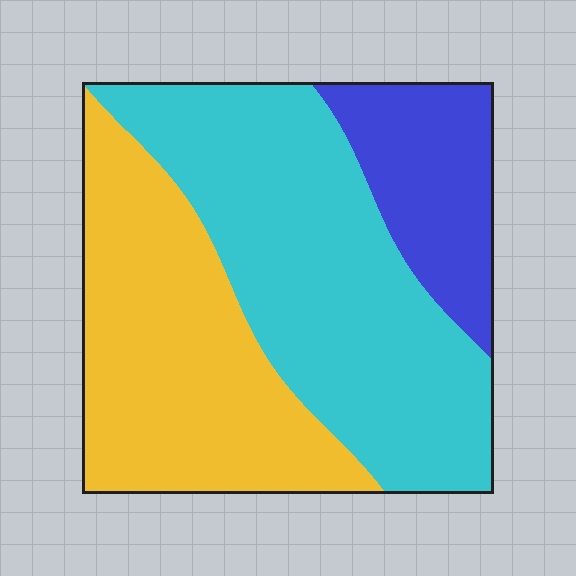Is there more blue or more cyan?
Cyan.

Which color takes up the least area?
Blue, at roughly 15%.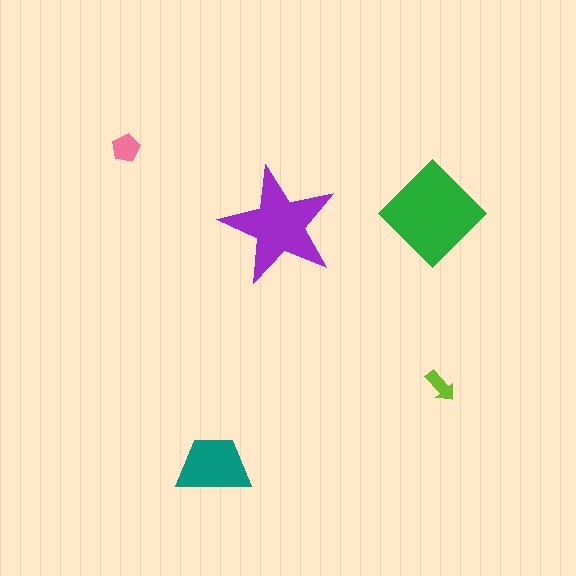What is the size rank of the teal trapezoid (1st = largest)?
3rd.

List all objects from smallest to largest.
The lime arrow, the pink pentagon, the teal trapezoid, the purple star, the green diamond.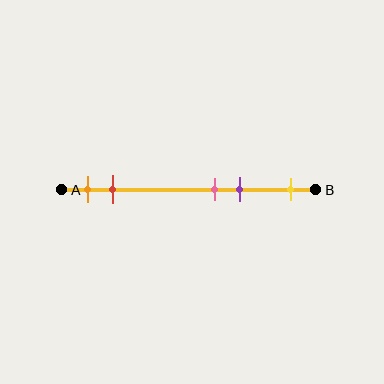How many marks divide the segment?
There are 5 marks dividing the segment.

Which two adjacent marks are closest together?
The pink and purple marks are the closest adjacent pair.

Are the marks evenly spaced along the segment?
No, the marks are not evenly spaced.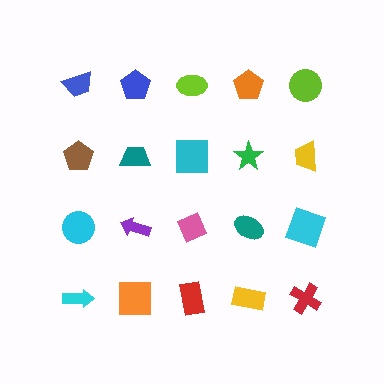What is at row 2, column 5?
A yellow trapezoid.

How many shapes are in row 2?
5 shapes.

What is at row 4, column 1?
A cyan arrow.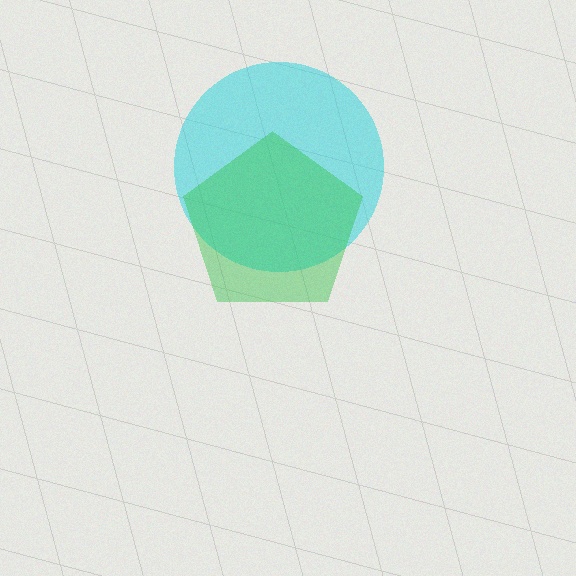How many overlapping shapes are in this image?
There are 2 overlapping shapes in the image.